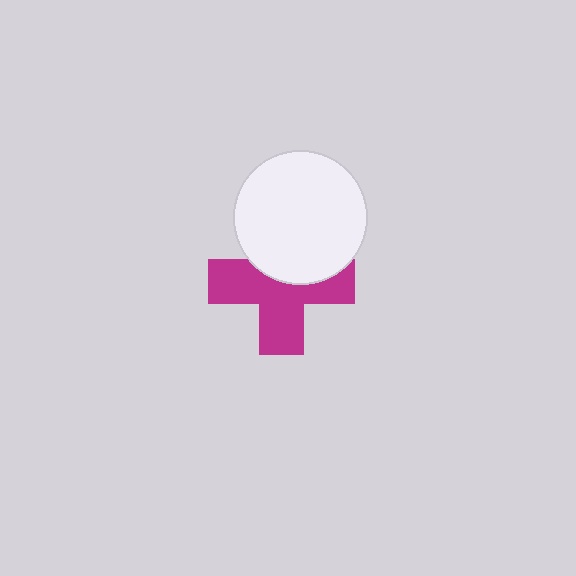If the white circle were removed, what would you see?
You would see the complete magenta cross.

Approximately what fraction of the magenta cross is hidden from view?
Roughly 38% of the magenta cross is hidden behind the white circle.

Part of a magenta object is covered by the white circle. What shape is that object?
It is a cross.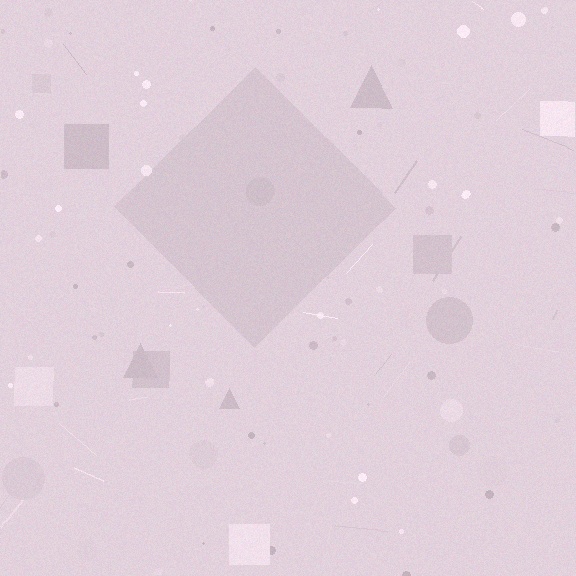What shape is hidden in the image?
A diamond is hidden in the image.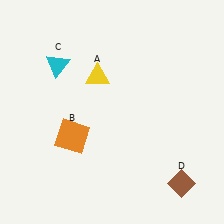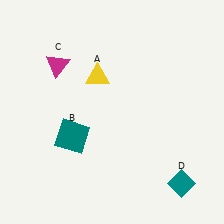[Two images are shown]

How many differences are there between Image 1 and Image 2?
There are 3 differences between the two images.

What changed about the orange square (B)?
In Image 1, B is orange. In Image 2, it changed to teal.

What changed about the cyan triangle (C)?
In Image 1, C is cyan. In Image 2, it changed to magenta.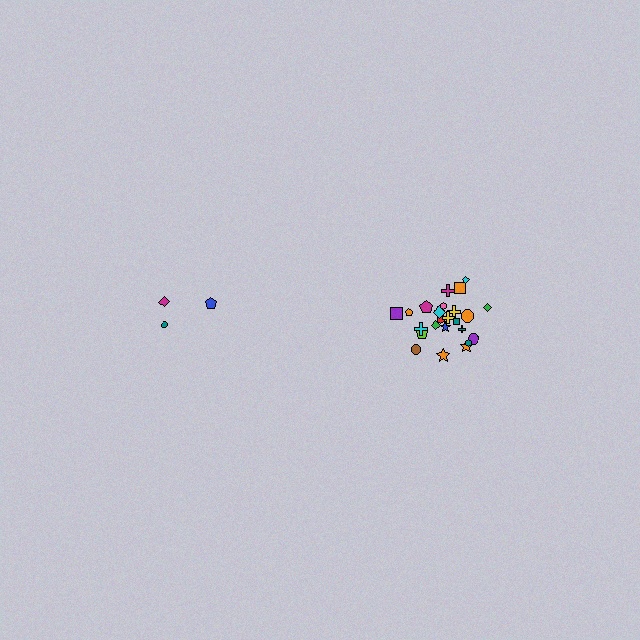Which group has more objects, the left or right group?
The right group.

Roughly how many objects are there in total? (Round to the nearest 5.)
Roughly 30 objects in total.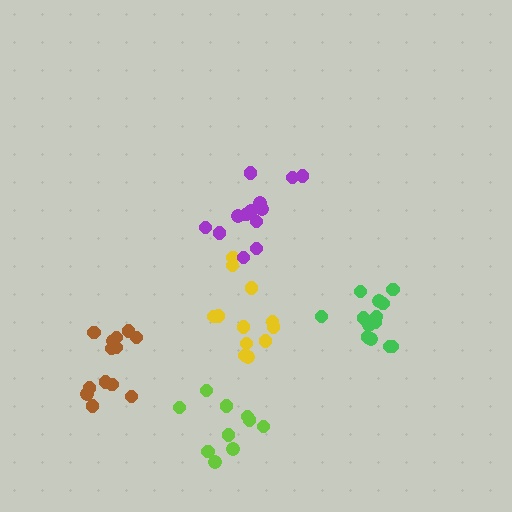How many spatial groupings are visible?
There are 5 spatial groupings.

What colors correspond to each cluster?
The clusters are colored: green, yellow, lime, purple, brown.